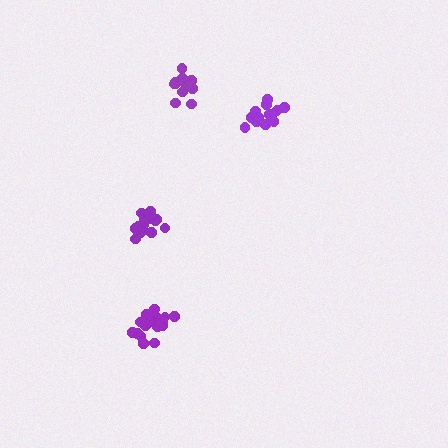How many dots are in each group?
Group 1: 17 dots, Group 2: 15 dots, Group 3: 14 dots, Group 4: 13 dots (59 total).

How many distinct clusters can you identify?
There are 4 distinct clusters.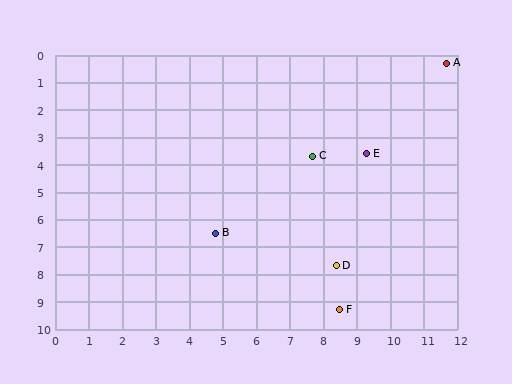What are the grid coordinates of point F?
Point F is at approximately (8.5, 9.3).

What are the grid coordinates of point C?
Point C is at approximately (7.7, 3.7).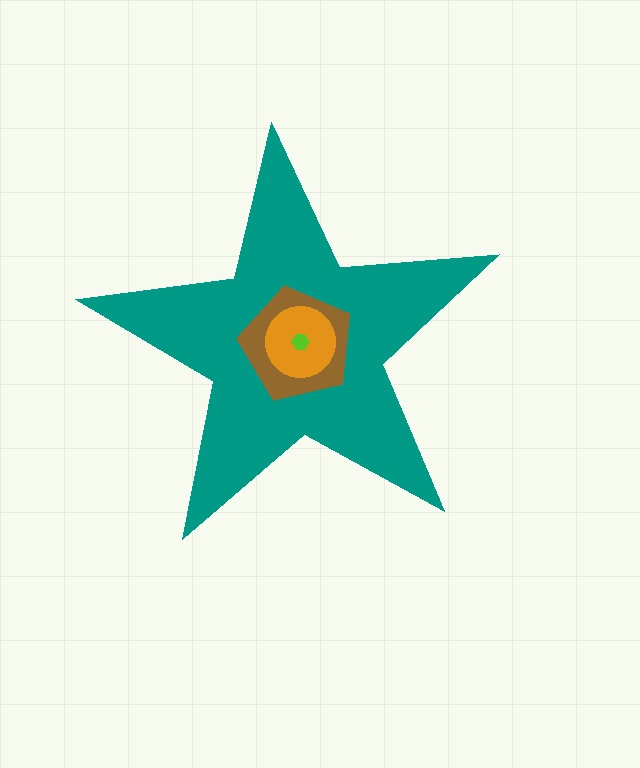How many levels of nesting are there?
4.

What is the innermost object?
The lime hexagon.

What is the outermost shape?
The teal star.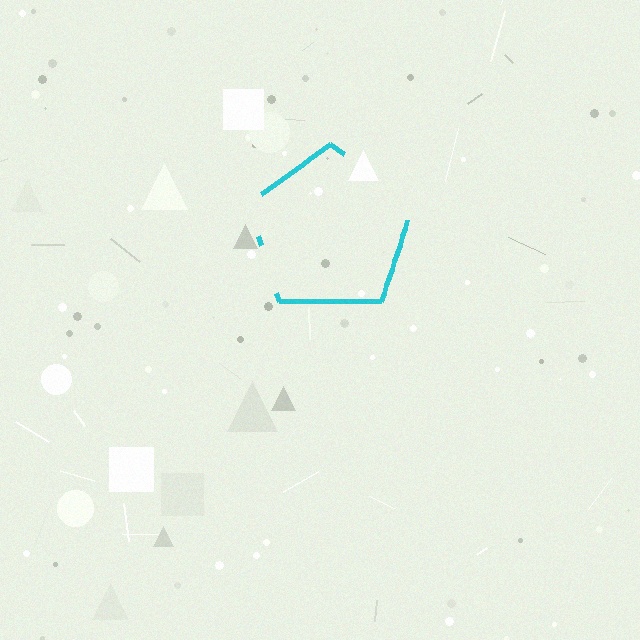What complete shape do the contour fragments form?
The contour fragments form a pentagon.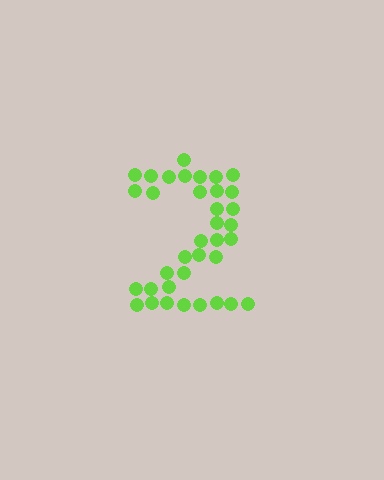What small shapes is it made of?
It is made of small circles.